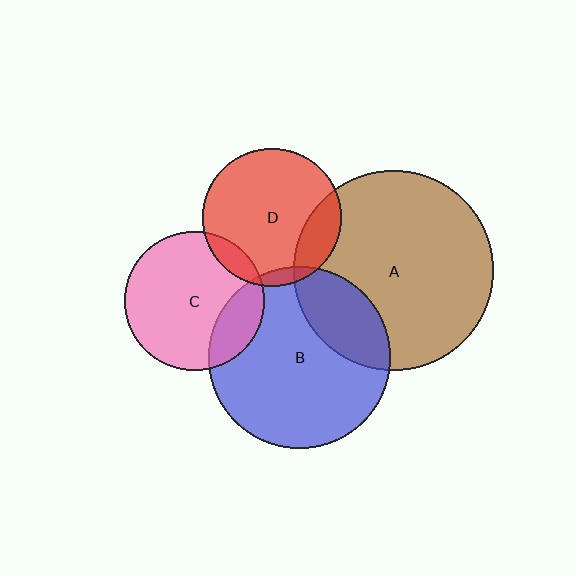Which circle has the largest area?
Circle A (brown).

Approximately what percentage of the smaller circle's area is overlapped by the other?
Approximately 10%.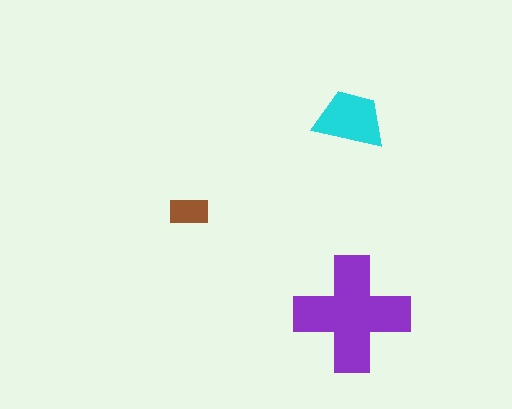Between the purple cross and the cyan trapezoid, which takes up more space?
The purple cross.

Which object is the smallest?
The brown rectangle.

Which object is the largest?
The purple cross.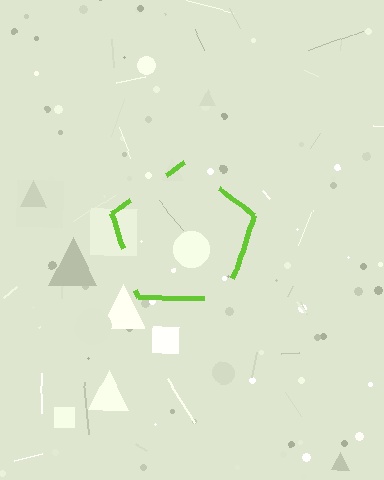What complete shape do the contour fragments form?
The contour fragments form a pentagon.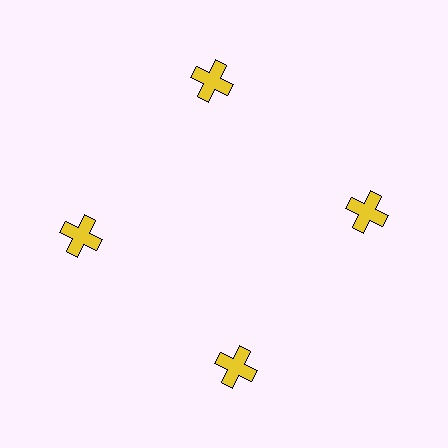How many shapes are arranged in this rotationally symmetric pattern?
There are 4 shapes, arranged in 4 groups of 1.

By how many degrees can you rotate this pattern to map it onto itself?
The pattern maps onto itself every 90 degrees of rotation.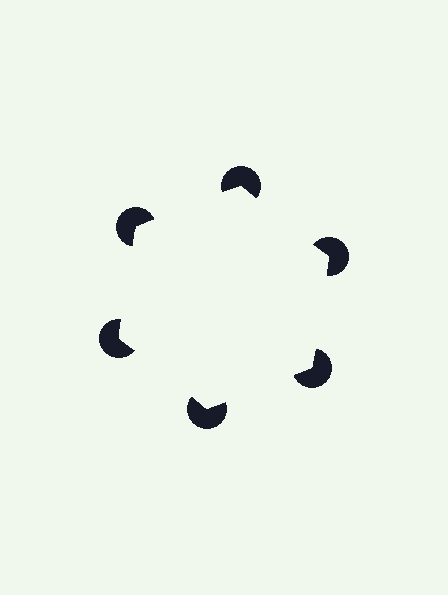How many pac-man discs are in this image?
There are 6 — one at each vertex of the illusory hexagon.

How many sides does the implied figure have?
6 sides.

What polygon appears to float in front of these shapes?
An illusory hexagon — its edges are inferred from the aligned wedge cuts in the pac-man discs, not physically drawn.